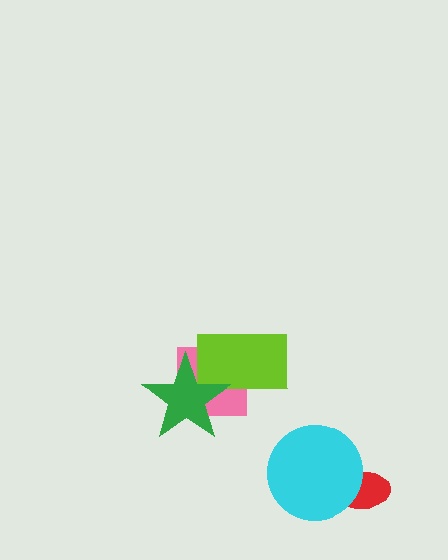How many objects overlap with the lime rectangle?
2 objects overlap with the lime rectangle.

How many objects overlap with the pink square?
2 objects overlap with the pink square.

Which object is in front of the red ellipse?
The cyan circle is in front of the red ellipse.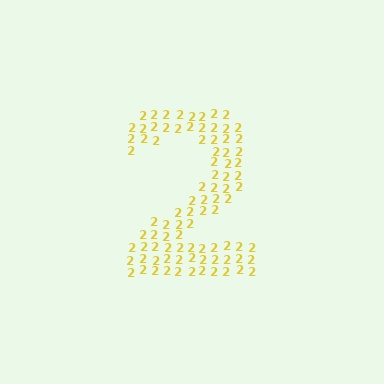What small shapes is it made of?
It is made of small digit 2's.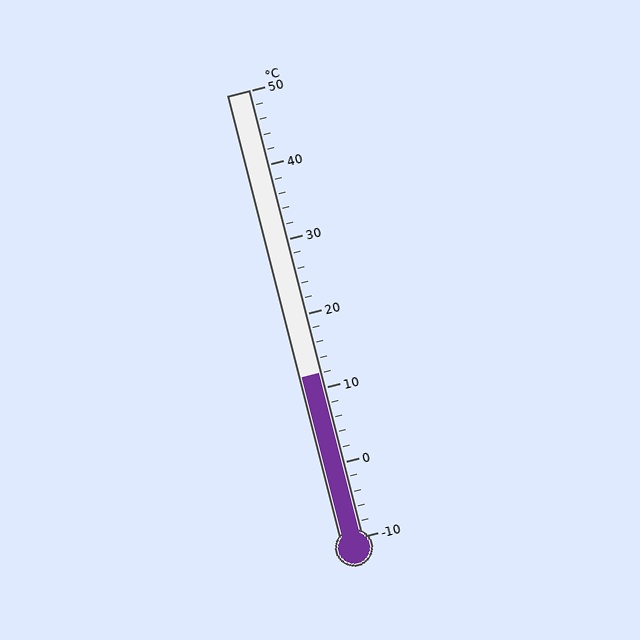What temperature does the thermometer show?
The thermometer shows approximately 12°C.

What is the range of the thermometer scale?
The thermometer scale ranges from -10°C to 50°C.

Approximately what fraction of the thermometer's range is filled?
The thermometer is filled to approximately 35% of its range.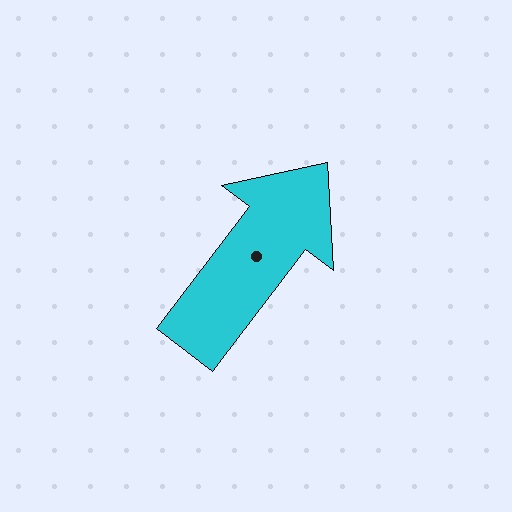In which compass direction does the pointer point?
Northeast.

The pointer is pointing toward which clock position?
Roughly 1 o'clock.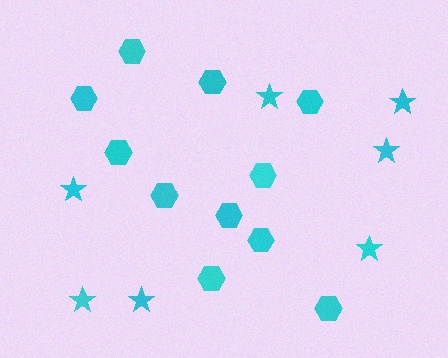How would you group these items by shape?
There are 2 groups: one group of stars (7) and one group of hexagons (11).